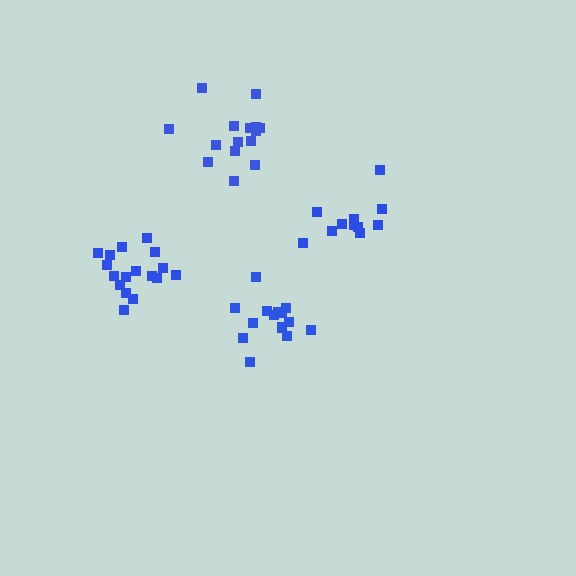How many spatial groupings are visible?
There are 4 spatial groupings.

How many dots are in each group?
Group 1: 15 dots, Group 2: 15 dots, Group 3: 17 dots, Group 4: 11 dots (58 total).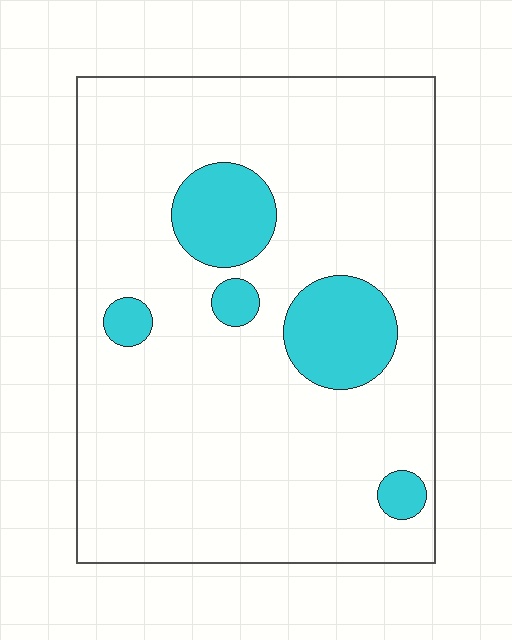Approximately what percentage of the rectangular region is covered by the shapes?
Approximately 15%.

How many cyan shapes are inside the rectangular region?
5.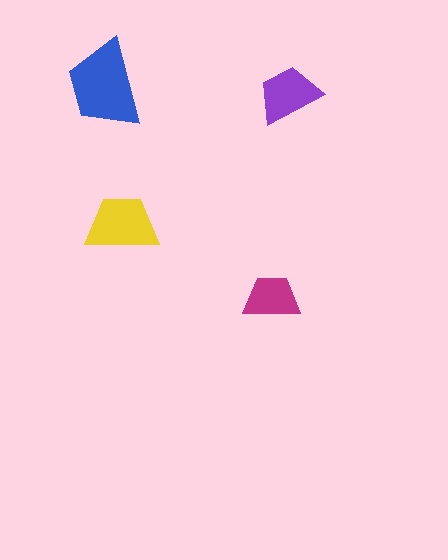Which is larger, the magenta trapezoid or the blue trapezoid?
The blue one.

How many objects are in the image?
There are 4 objects in the image.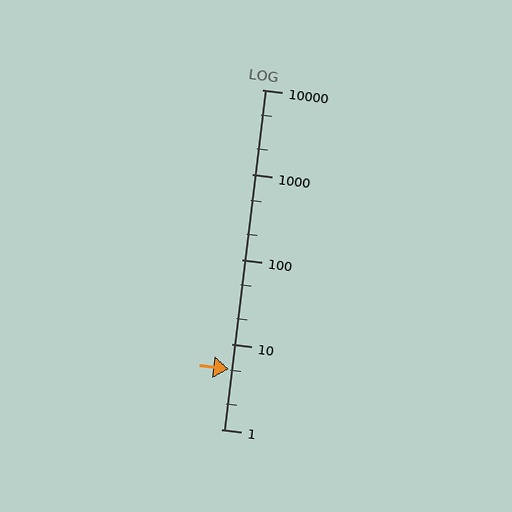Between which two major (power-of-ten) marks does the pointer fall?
The pointer is between 1 and 10.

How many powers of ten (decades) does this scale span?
The scale spans 4 decades, from 1 to 10000.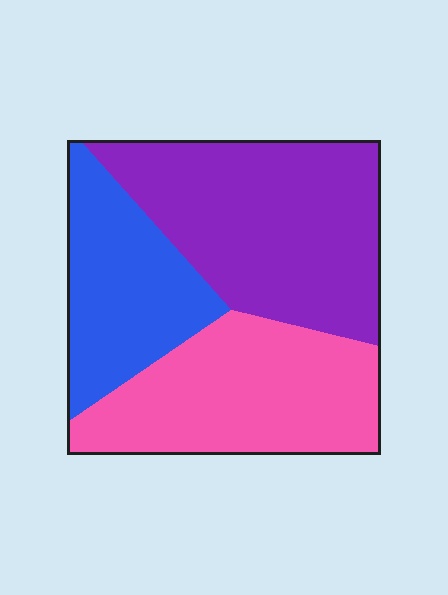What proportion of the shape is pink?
Pink takes up about one third (1/3) of the shape.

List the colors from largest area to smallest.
From largest to smallest: purple, pink, blue.